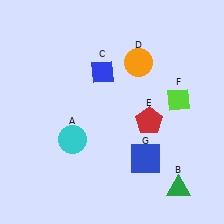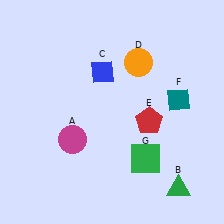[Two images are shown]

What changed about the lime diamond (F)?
In Image 1, F is lime. In Image 2, it changed to teal.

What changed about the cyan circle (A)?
In Image 1, A is cyan. In Image 2, it changed to magenta.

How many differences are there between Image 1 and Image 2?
There are 3 differences between the two images.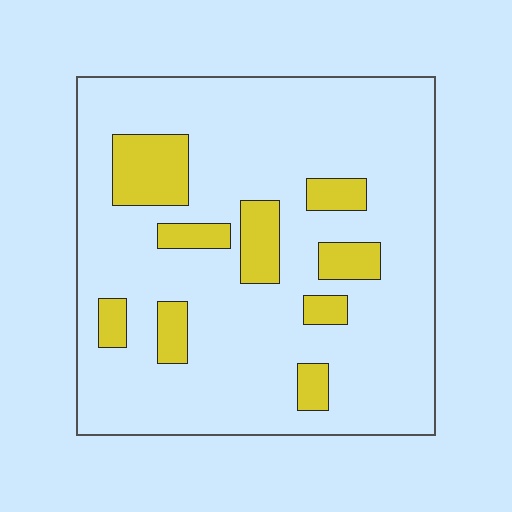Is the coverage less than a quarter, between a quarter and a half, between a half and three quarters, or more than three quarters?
Less than a quarter.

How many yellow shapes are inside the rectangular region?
9.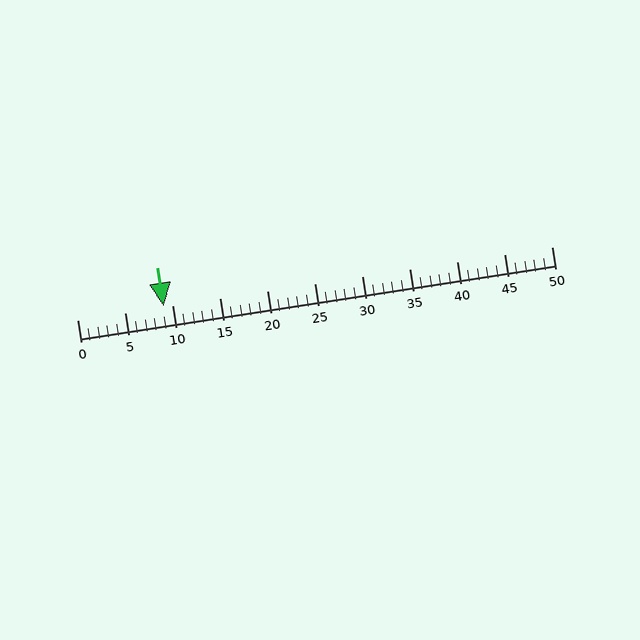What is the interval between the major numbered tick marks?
The major tick marks are spaced 5 units apart.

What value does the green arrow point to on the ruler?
The green arrow points to approximately 9.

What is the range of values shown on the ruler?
The ruler shows values from 0 to 50.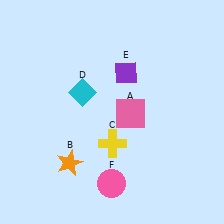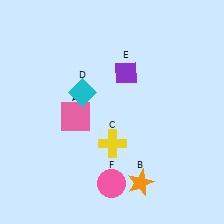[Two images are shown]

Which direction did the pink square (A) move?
The pink square (A) moved left.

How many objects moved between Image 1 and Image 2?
2 objects moved between the two images.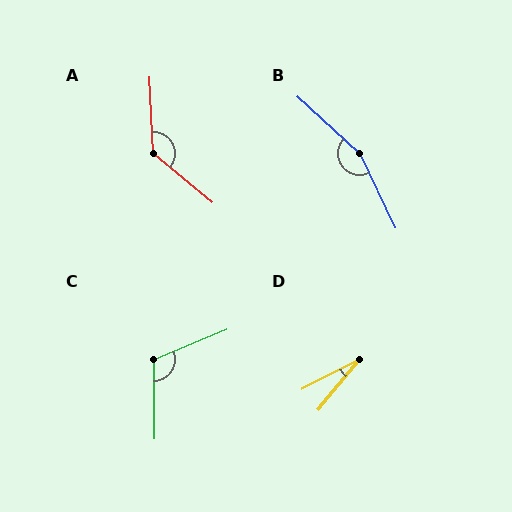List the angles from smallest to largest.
D (24°), C (112°), A (133°), B (158°).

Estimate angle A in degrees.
Approximately 133 degrees.